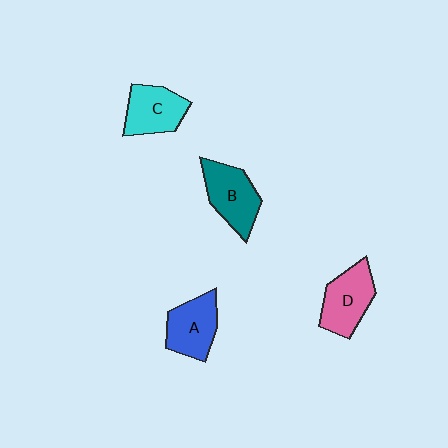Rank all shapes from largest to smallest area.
From largest to smallest: B (teal), D (pink), A (blue), C (cyan).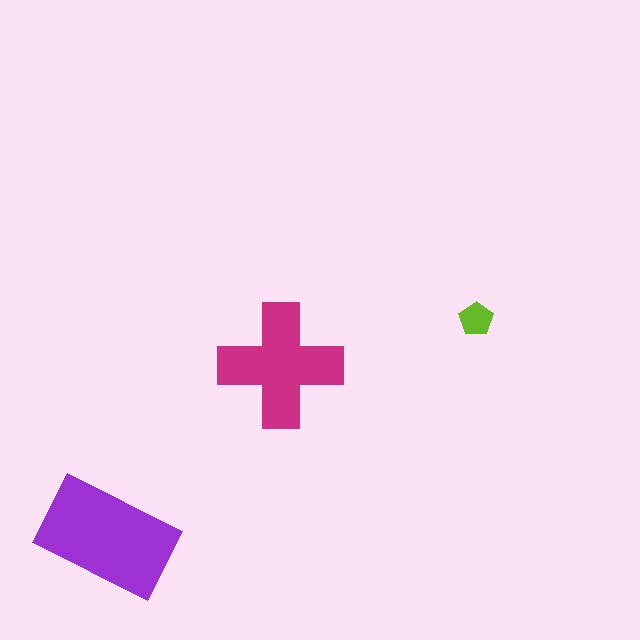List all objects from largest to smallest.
The purple rectangle, the magenta cross, the lime pentagon.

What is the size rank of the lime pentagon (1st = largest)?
3rd.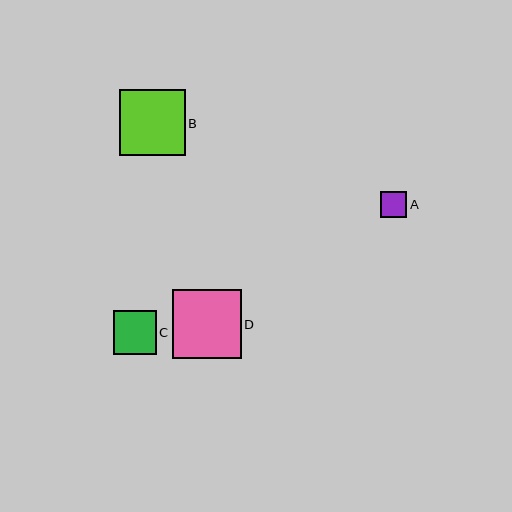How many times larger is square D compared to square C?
Square D is approximately 1.6 times the size of square C.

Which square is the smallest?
Square A is the smallest with a size of approximately 26 pixels.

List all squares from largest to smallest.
From largest to smallest: D, B, C, A.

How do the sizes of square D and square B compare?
Square D and square B are approximately the same size.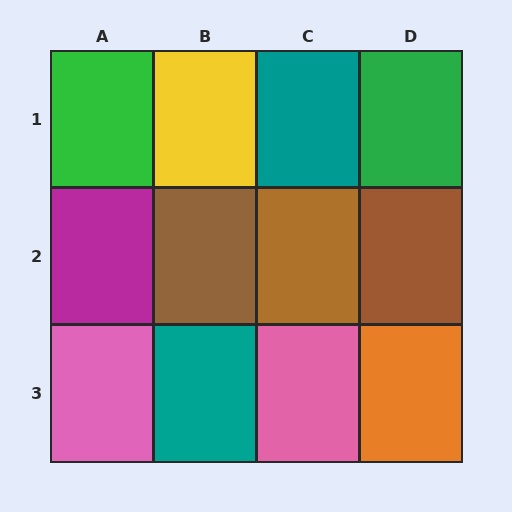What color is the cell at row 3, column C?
Pink.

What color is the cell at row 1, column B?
Yellow.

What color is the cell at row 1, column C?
Teal.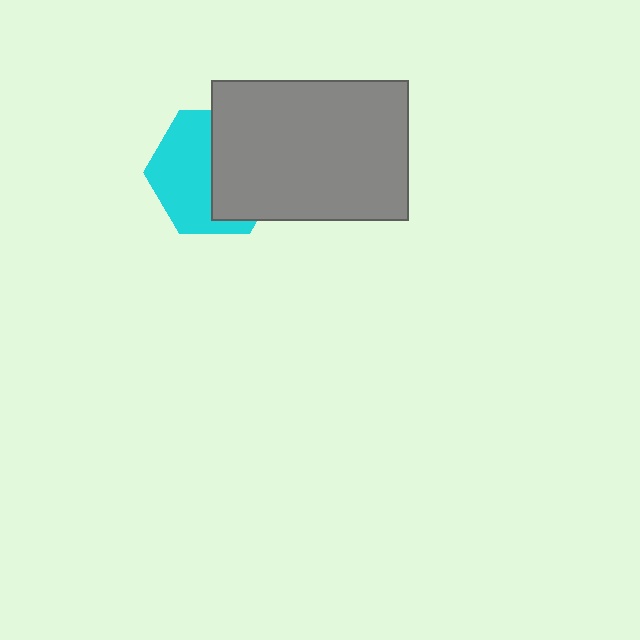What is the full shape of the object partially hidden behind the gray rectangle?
The partially hidden object is a cyan hexagon.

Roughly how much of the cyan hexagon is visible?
About half of it is visible (roughly 51%).